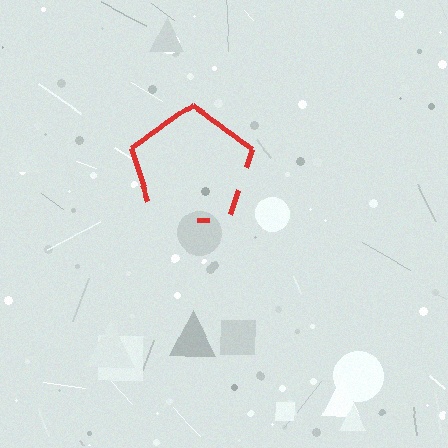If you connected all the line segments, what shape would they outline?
They would outline a pentagon.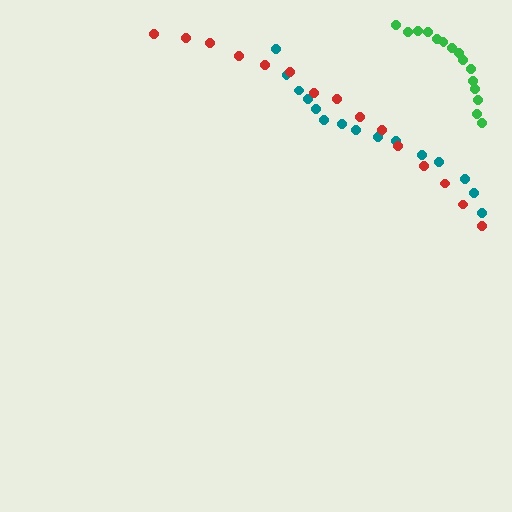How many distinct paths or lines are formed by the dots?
There are 3 distinct paths.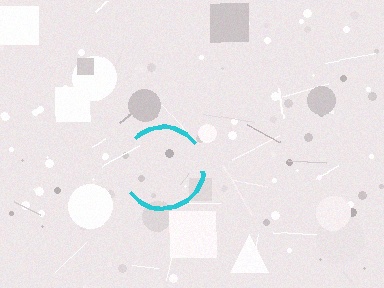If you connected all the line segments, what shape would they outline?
They would outline a circle.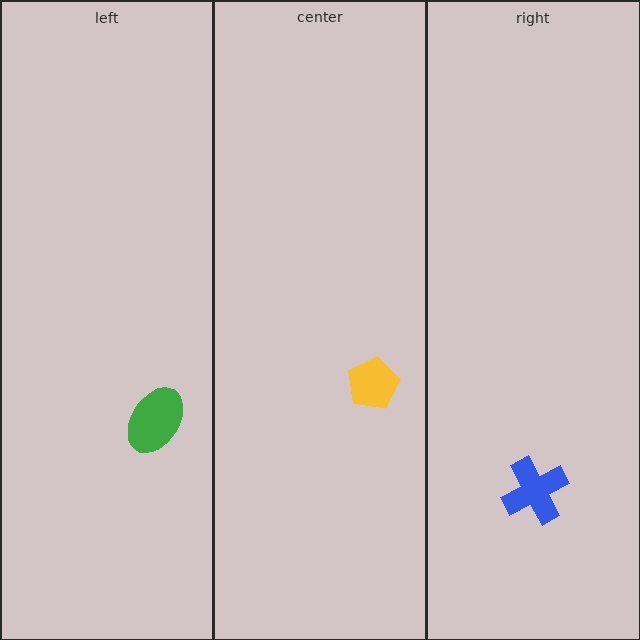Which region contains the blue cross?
The right region.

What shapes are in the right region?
The blue cross.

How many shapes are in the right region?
1.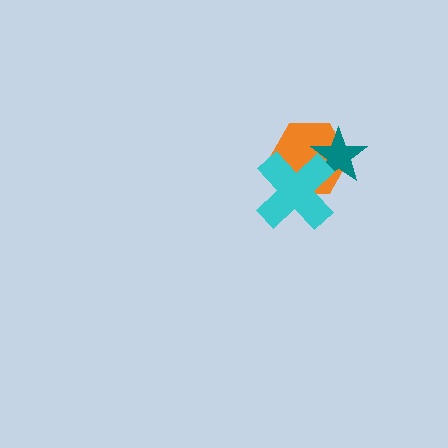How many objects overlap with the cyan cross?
2 objects overlap with the cyan cross.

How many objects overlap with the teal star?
2 objects overlap with the teal star.